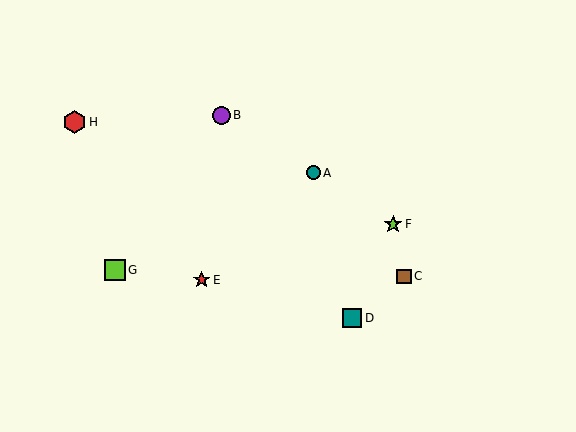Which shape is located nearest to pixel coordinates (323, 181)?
The teal circle (labeled A) at (313, 173) is nearest to that location.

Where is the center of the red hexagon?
The center of the red hexagon is at (75, 122).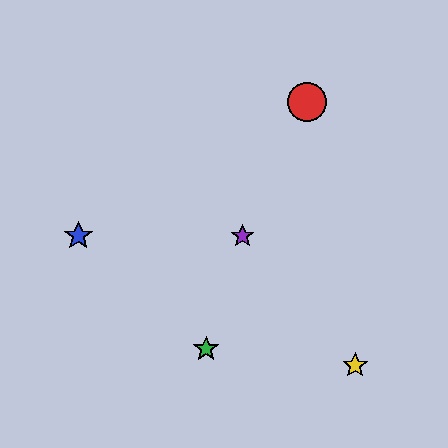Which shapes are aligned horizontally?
The blue star, the purple star are aligned horizontally.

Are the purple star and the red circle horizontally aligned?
No, the purple star is at y≈236 and the red circle is at y≈102.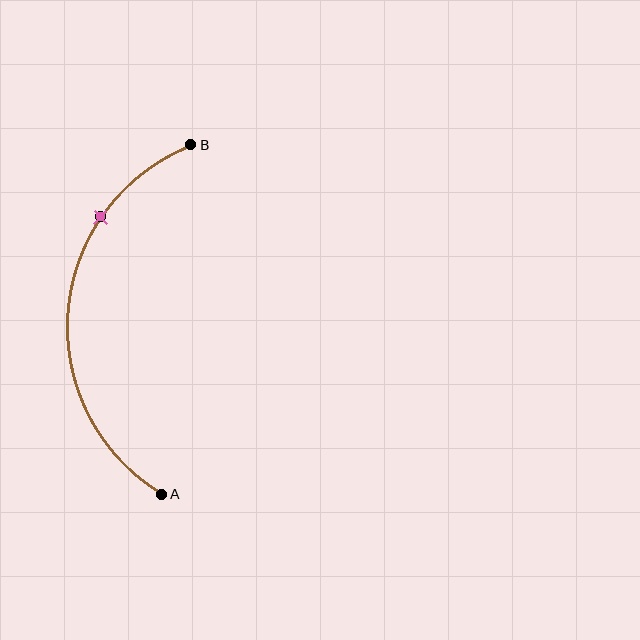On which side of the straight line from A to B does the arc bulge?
The arc bulges to the left of the straight line connecting A and B.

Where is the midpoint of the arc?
The arc midpoint is the point on the curve farthest from the straight line joining A and B. It sits to the left of that line.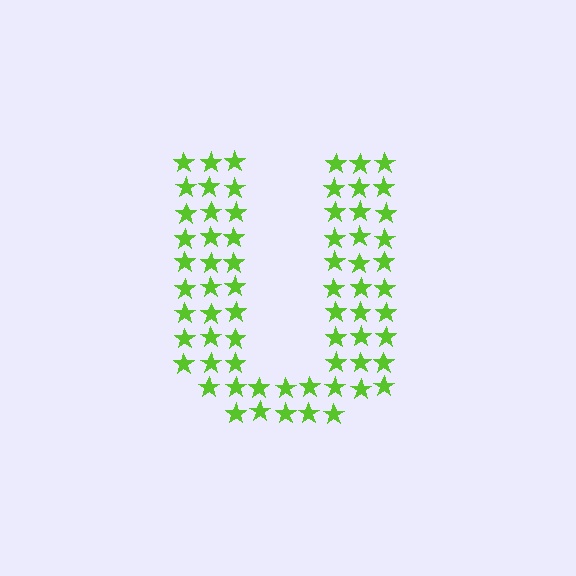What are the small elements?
The small elements are stars.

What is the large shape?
The large shape is the letter U.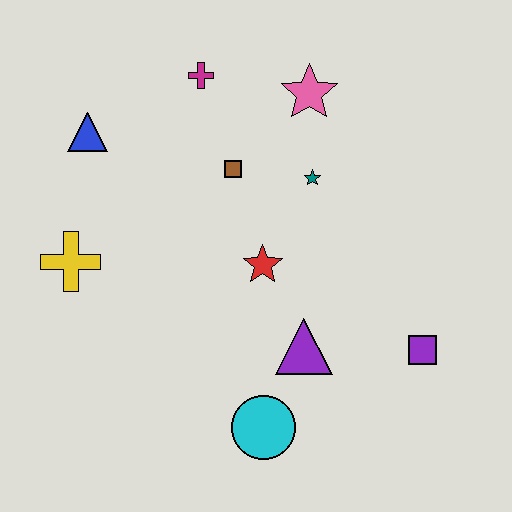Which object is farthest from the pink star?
The cyan circle is farthest from the pink star.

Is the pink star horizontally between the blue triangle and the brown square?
No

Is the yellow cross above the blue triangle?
No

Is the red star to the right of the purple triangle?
No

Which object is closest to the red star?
The purple triangle is closest to the red star.